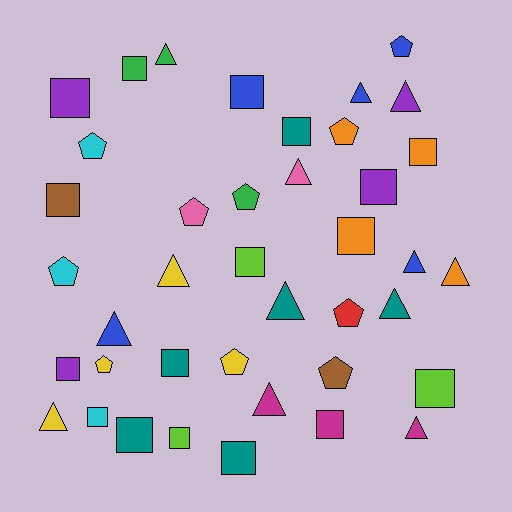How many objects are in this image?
There are 40 objects.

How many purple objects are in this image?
There are 4 purple objects.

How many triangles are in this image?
There are 13 triangles.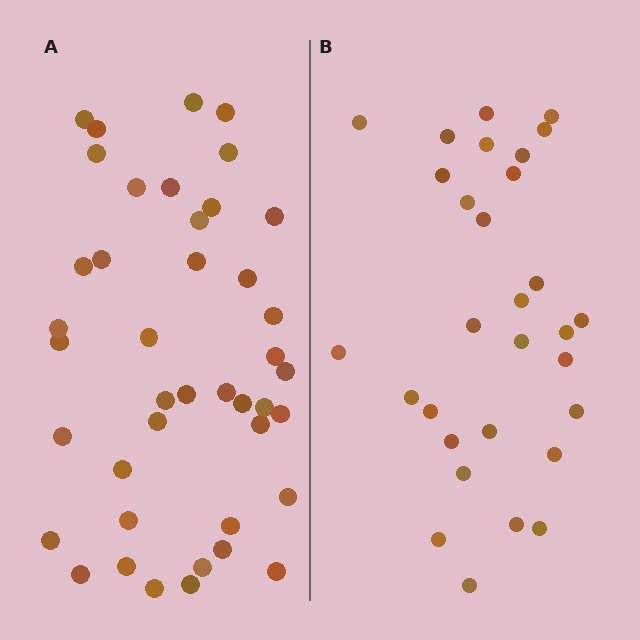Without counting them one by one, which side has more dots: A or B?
Region A (the left region) has more dots.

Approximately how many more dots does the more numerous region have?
Region A has roughly 12 or so more dots than region B.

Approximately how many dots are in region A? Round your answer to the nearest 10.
About 40 dots. (The exact count is 42, which rounds to 40.)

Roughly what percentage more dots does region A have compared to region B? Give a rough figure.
About 40% more.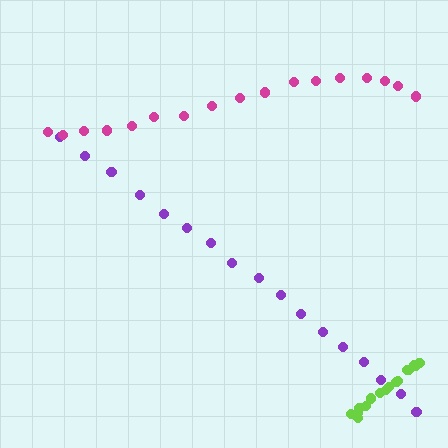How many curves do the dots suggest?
There are 3 distinct paths.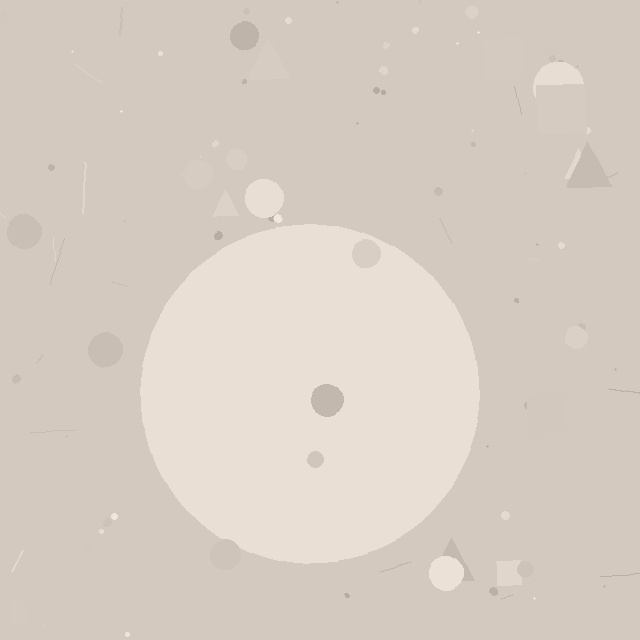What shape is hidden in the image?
A circle is hidden in the image.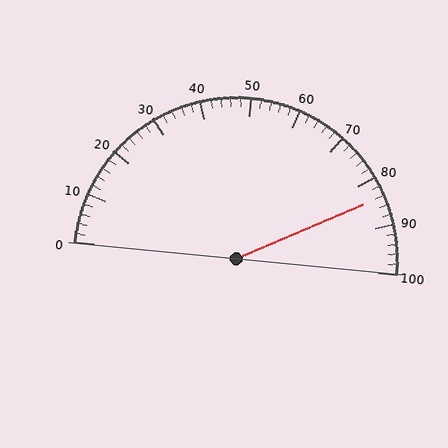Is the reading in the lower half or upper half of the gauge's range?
The reading is in the upper half of the range (0 to 100).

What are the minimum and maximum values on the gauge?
The gauge ranges from 0 to 100.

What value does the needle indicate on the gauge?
The needle indicates approximately 84.